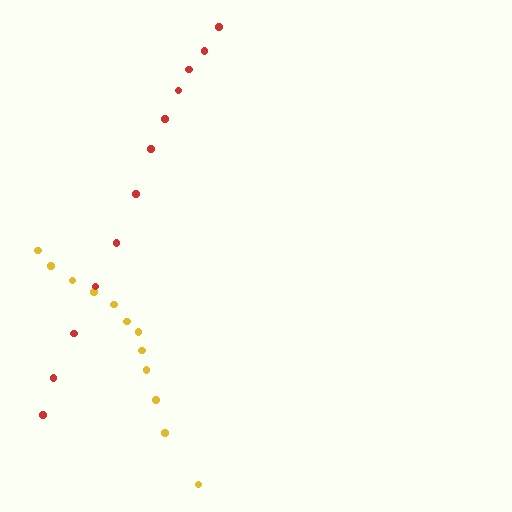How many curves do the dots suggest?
There are 2 distinct paths.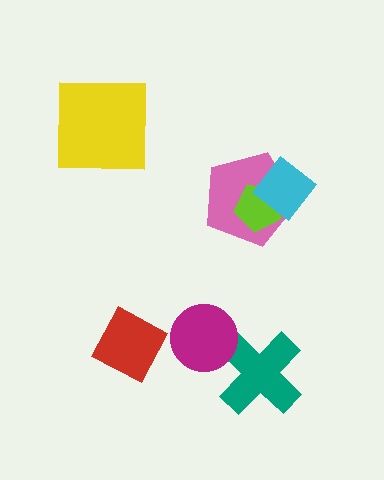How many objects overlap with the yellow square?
0 objects overlap with the yellow square.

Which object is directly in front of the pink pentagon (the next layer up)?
The lime pentagon is directly in front of the pink pentagon.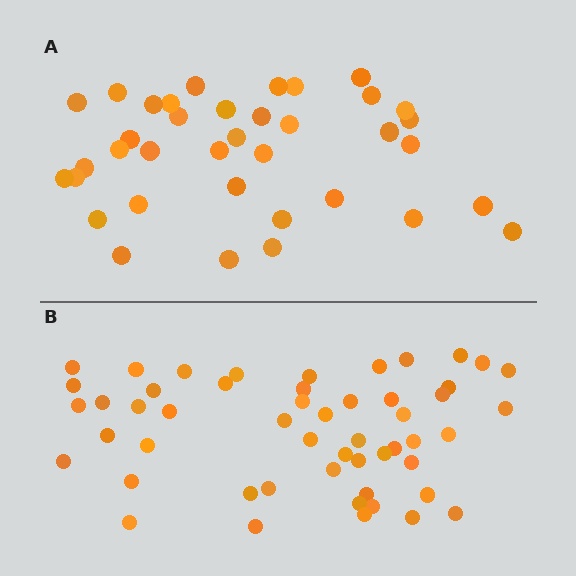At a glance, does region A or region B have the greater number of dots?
Region B (the bottom region) has more dots.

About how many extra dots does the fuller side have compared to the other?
Region B has approximately 15 more dots than region A.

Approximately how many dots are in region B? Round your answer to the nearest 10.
About 50 dots. (The exact count is 52, which rounds to 50.)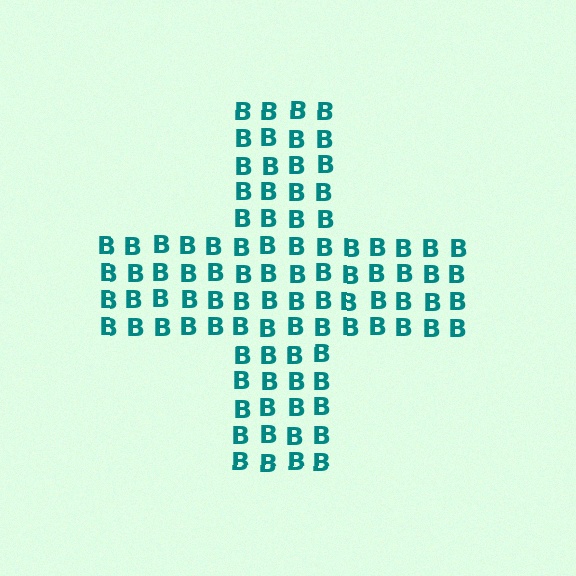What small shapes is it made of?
It is made of small letter B's.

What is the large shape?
The large shape is a cross.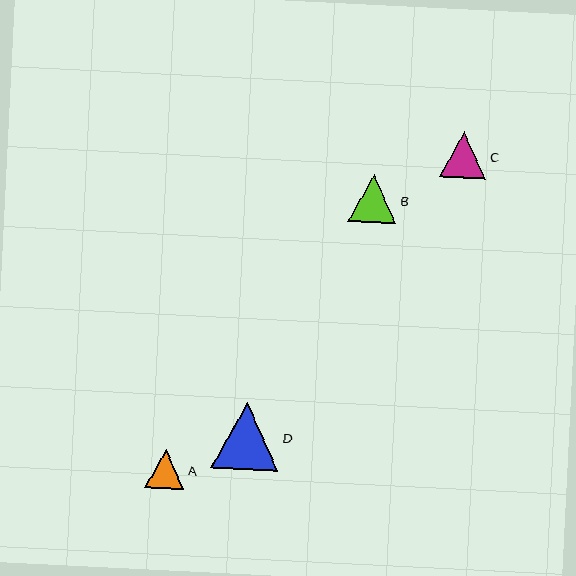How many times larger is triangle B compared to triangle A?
Triangle B is approximately 1.2 times the size of triangle A.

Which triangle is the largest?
Triangle D is the largest with a size of approximately 67 pixels.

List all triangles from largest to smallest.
From largest to smallest: D, B, C, A.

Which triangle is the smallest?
Triangle A is the smallest with a size of approximately 40 pixels.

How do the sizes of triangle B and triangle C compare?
Triangle B and triangle C are approximately the same size.